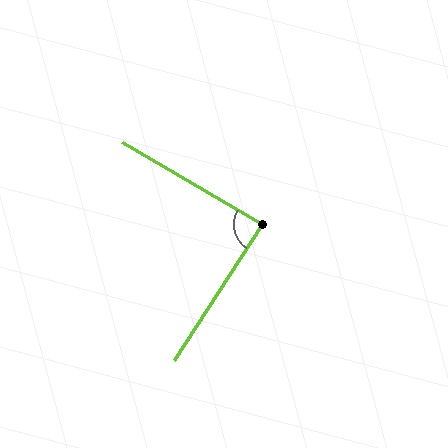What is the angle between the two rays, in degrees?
Approximately 88 degrees.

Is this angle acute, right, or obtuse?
It is approximately a right angle.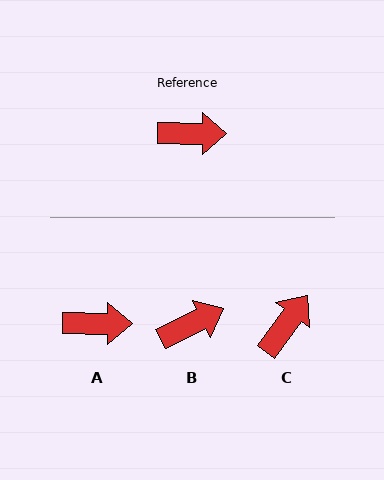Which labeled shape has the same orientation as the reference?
A.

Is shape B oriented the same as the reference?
No, it is off by about 26 degrees.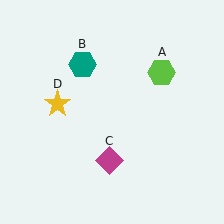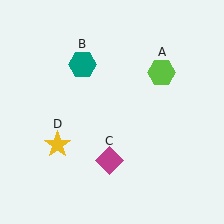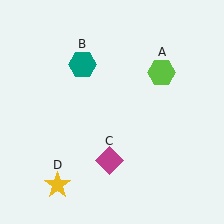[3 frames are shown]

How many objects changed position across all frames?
1 object changed position: yellow star (object D).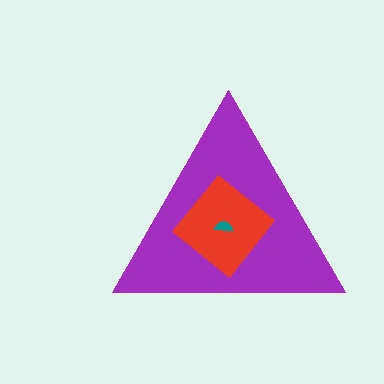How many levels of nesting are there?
3.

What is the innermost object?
The teal semicircle.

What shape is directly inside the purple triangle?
The red diamond.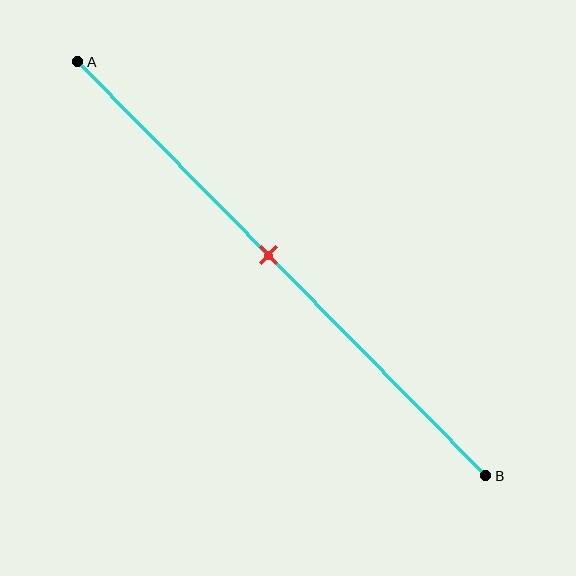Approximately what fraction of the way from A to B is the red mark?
The red mark is approximately 45% of the way from A to B.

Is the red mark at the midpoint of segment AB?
No, the mark is at about 45% from A, not at the 50% midpoint.